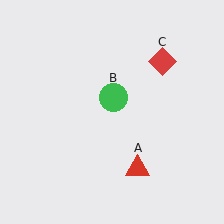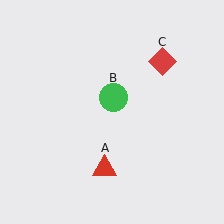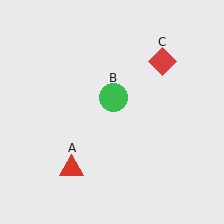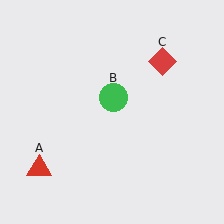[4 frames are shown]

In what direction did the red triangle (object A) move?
The red triangle (object A) moved left.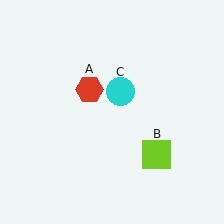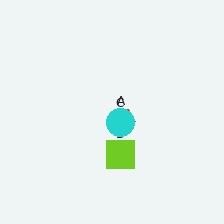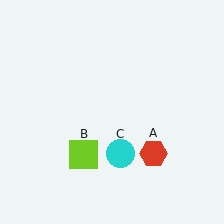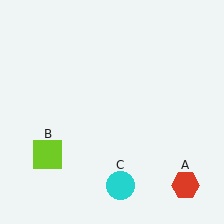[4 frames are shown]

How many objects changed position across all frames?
3 objects changed position: red hexagon (object A), lime square (object B), cyan circle (object C).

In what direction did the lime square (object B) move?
The lime square (object B) moved left.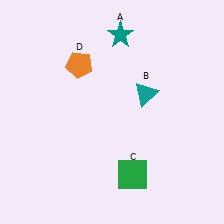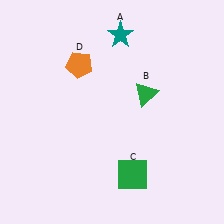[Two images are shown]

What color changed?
The triangle (B) changed from teal in Image 1 to green in Image 2.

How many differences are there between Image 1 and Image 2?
There is 1 difference between the two images.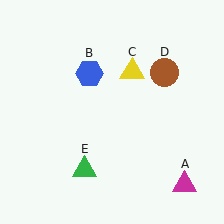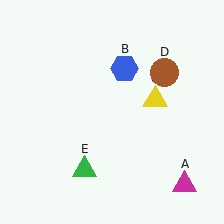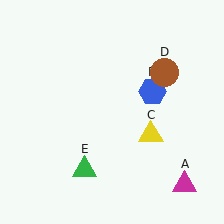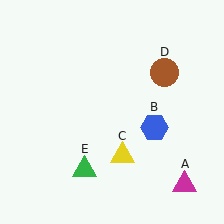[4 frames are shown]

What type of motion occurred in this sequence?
The blue hexagon (object B), yellow triangle (object C) rotated clockwise around the center of the scene.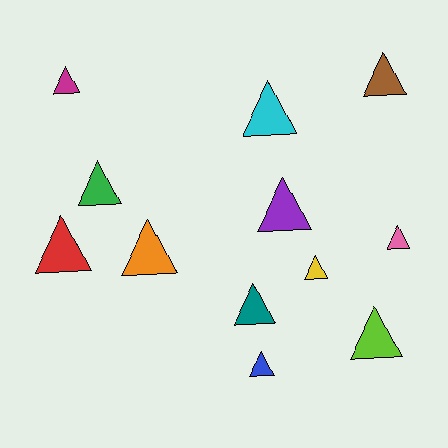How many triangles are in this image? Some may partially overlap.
There are 12 triangles.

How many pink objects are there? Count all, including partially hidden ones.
There is 1 pink object.